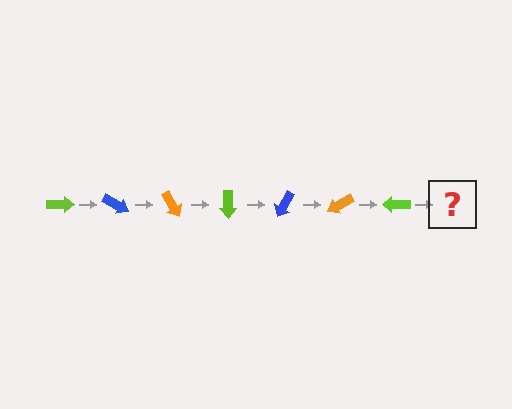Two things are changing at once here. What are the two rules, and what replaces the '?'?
The two rules are that it rotates 30 degrees each step and the color cycles through lime, blue, and orange. The '?' should be a blue arrow, rotated 210 degrees from the start.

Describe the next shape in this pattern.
It should be a blue arrow, rotated 210 degrees from the start.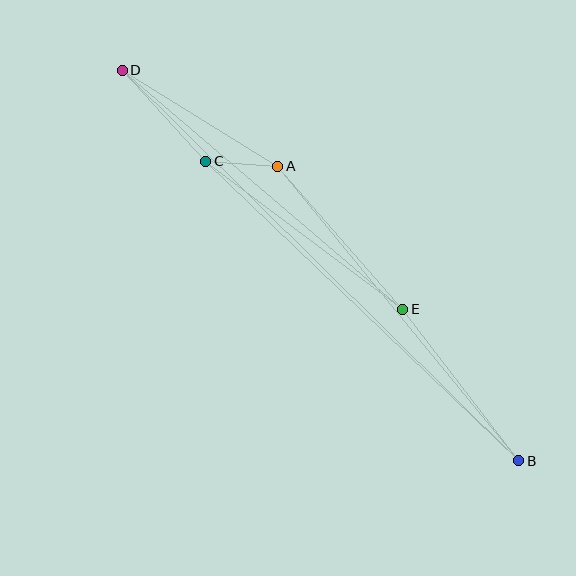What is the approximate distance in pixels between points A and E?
The distance between A and E is approximately 190 pixels.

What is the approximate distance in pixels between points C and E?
The distance between C and E is approximately 246 pixels.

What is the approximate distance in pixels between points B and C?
The distance between B and C is approximately 433 pixels.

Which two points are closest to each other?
Points A and C are closest to each other.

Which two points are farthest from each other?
Points B and D are farthest from each other.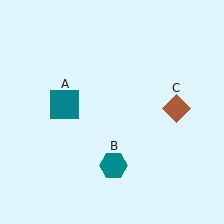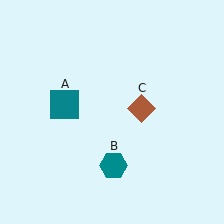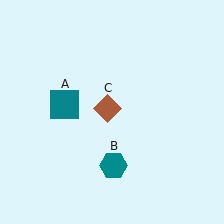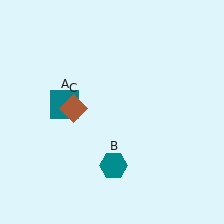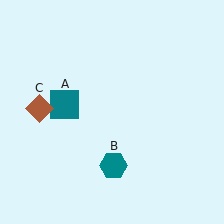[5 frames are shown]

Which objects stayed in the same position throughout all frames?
Teal square (object A) and teal hexagon (object B) remained stationary.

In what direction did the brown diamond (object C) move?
The brown diamond (object C) moved left.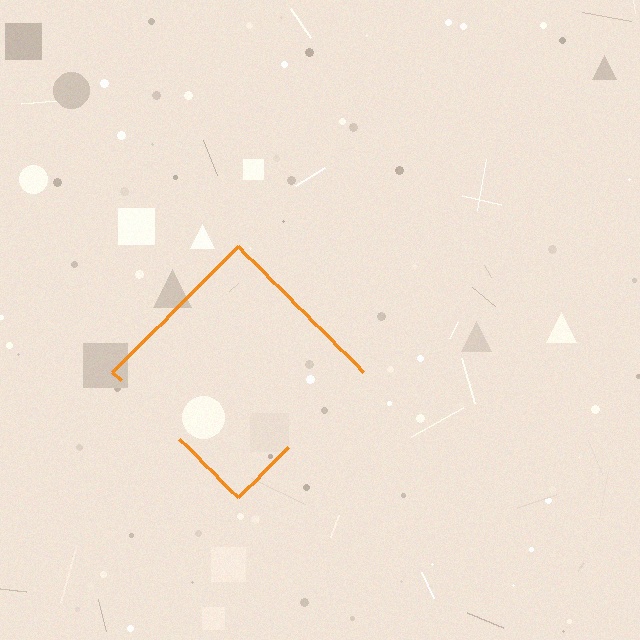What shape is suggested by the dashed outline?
The dashed outline suggests a diamond.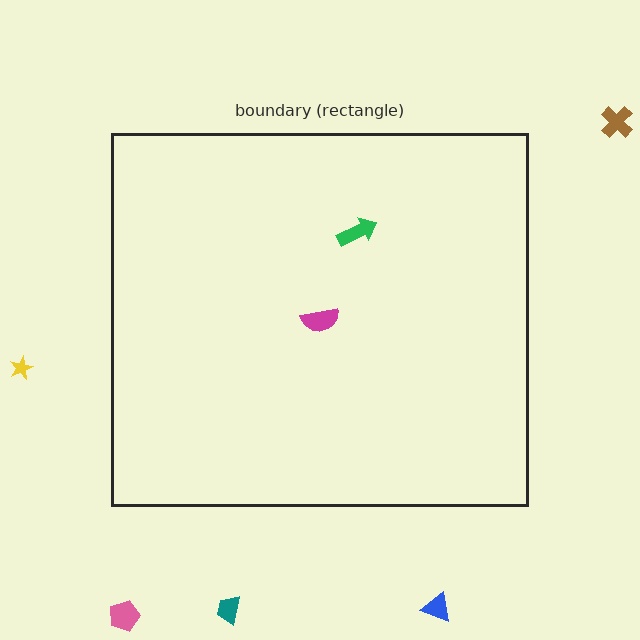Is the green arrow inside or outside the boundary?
Inside.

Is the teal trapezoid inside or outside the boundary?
Outside.